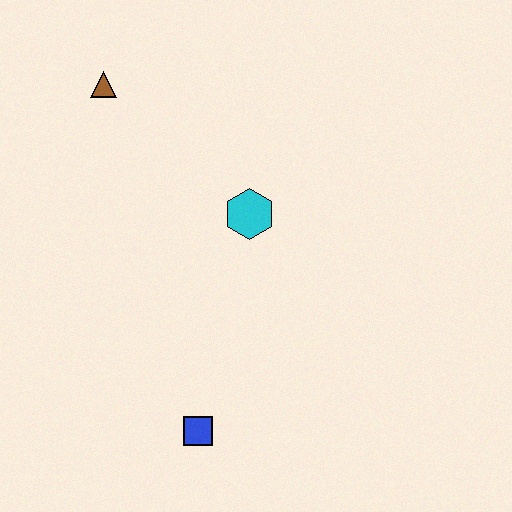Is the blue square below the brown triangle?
Yes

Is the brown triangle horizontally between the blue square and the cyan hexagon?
No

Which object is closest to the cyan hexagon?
The brown triangle is closest to the cyan hexagon.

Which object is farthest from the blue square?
The brown triangle is farthest from the blue square.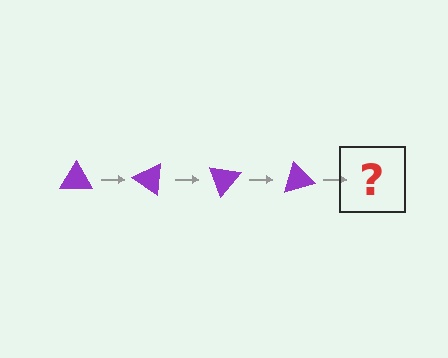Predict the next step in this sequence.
The next step is a purple triangle rotated 140 degrees.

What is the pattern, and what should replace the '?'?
The pattern is that the triangle rotates 35 degrees each step. The '?' should be a purple triangle rotated 140 degrees.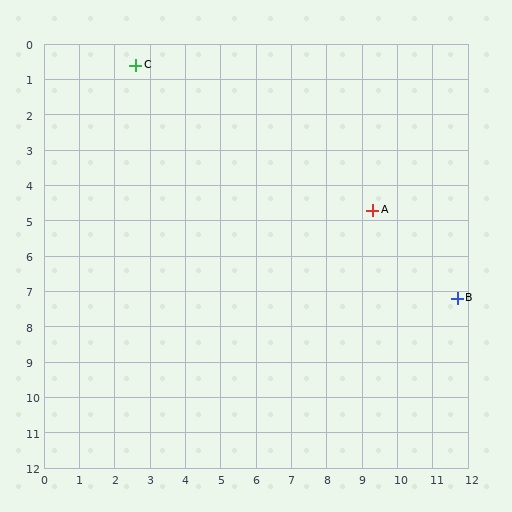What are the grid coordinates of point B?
Point B is at approximately (11.7, 7.2).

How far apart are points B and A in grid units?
Points B and A are about 3.5 grid units apart.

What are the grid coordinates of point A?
Point A is at approximately (9.3, 4.7).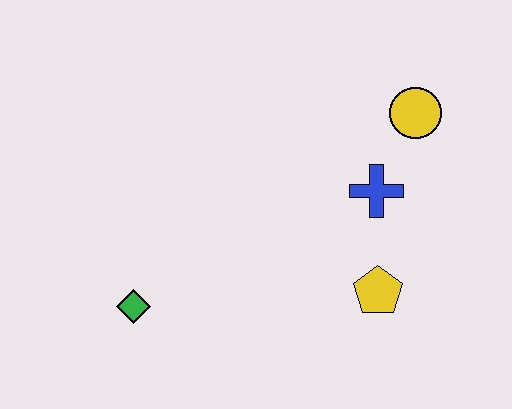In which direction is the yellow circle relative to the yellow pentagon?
The yellow circle is above the yellow pentagon.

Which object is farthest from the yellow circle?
The green diamond is farthest from the yellow circle.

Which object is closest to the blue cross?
The yellow circle is closest to the blue cross.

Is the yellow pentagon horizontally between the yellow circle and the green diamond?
Yes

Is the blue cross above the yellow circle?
No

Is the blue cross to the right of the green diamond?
Yes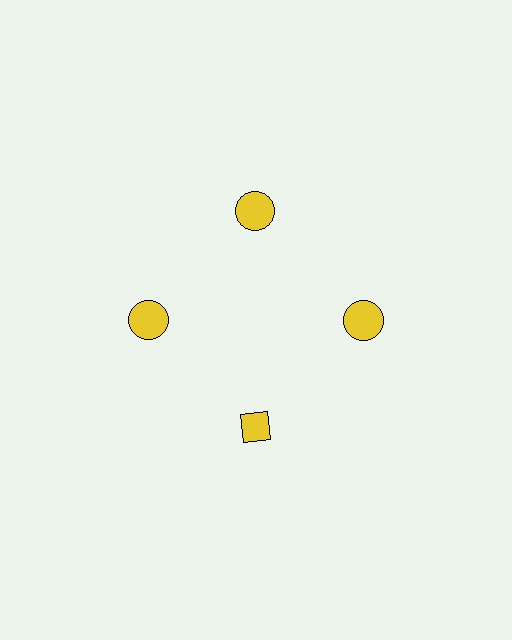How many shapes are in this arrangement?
There are 4 shapes arranged in a ring pattern.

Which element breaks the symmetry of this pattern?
The yellow diamond at roughly the 6 o'clock position breaks the symmetry. All other shapes are yellow circles.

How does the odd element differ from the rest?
It has a different shape: diamond instead of circle.